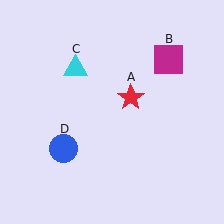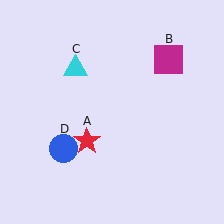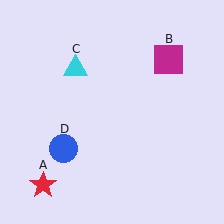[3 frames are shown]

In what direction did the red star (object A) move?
The red star (object A) moved down and to the left.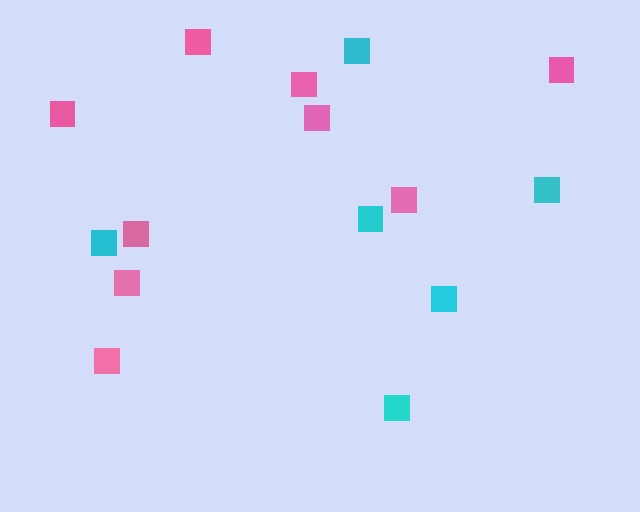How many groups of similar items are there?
There are 2 groups: one group of cyan squares (6) and one group of pink squares (9).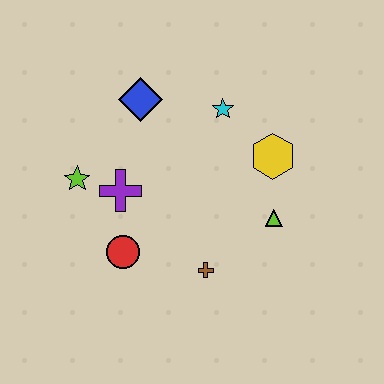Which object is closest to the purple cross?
The lime star is closest to the purple cross.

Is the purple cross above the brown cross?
Yes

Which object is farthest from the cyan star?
The red circle is farthest from the cyan star.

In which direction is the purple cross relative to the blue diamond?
The purple cross is below the blue diamond.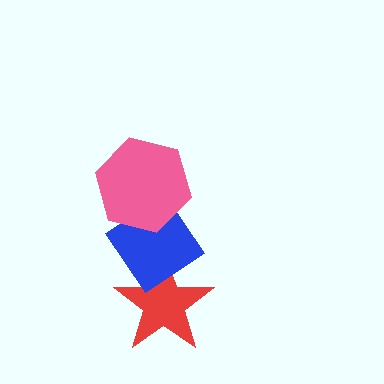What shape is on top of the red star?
The blue diamond is on top of the red star.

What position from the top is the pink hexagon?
The pink hexagon is 1st from the top.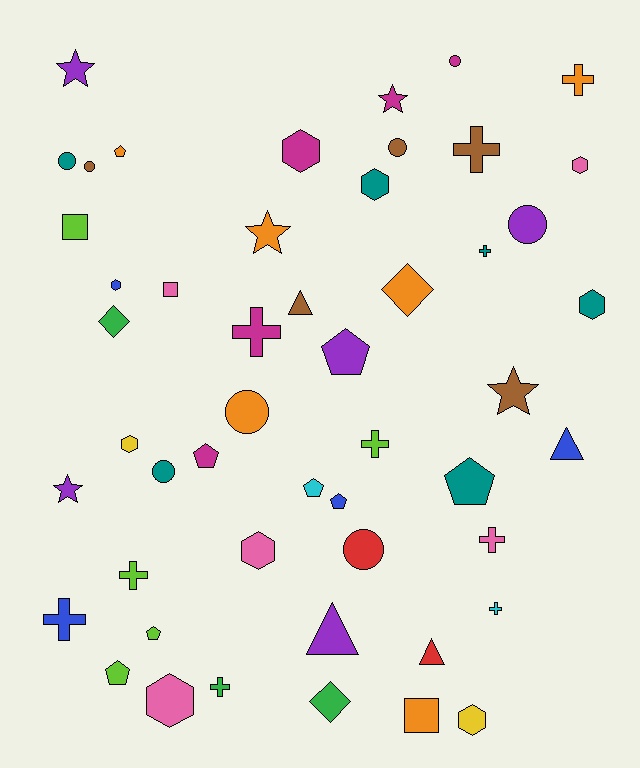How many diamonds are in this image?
There are 3 diamonds.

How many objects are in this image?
There are 50 objects.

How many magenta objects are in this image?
There are 5 magenta objects.